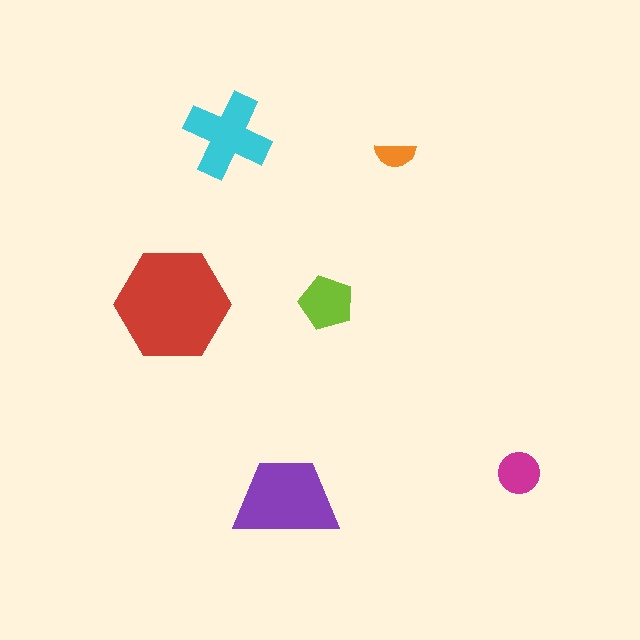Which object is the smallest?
The orange semicircle.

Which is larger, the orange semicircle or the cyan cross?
The cyan cross.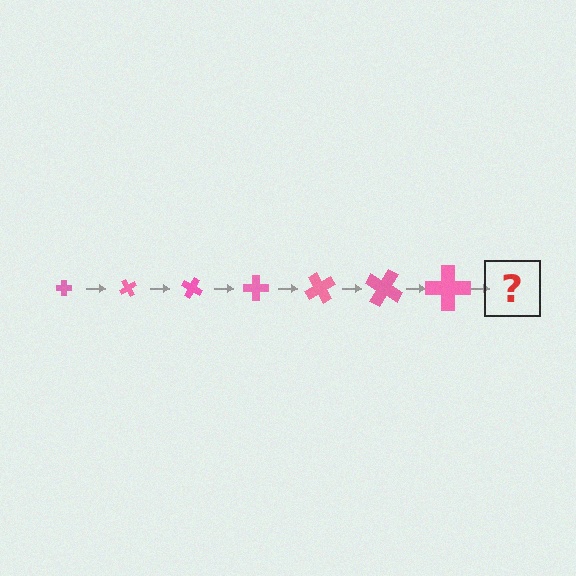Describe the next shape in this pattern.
It should be a cross, larger than the previous one and rotated 420 degrees from the start.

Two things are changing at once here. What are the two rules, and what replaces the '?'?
The two rules are that the cross grows larger each step and it rotates 60 degrees each step. The '?' should be a cross, larger than the previous one and rotated 420 degrees from the start.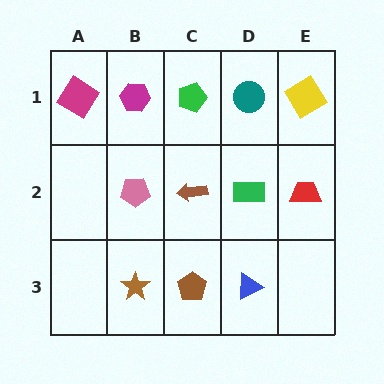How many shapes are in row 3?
3 shapes.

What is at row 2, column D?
A green rectangle.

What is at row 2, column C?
A brown arrow.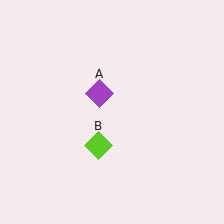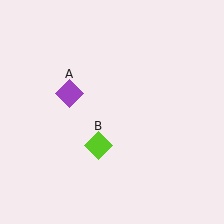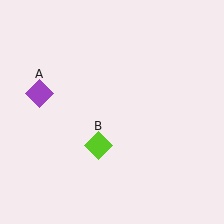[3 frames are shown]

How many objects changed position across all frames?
1 object changed position: purple diamond (object A).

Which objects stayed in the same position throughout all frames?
Lime diamond (object B) remained stationary.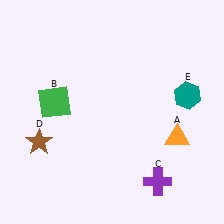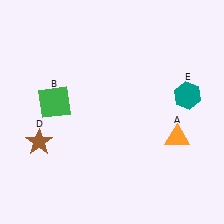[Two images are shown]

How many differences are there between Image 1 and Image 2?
There is 1 difference between the two images.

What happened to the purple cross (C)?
The purple cross (C) was removed in Image 2. It was in the bottom-right area of Image 1.